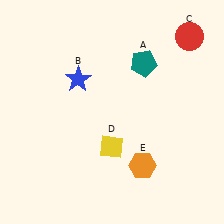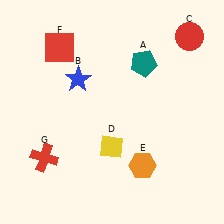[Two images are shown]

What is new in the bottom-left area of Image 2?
A red cross (G) was added in the bottom-left area of Image 2.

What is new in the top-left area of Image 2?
A red square (F) was added in the top-left area of Image 2.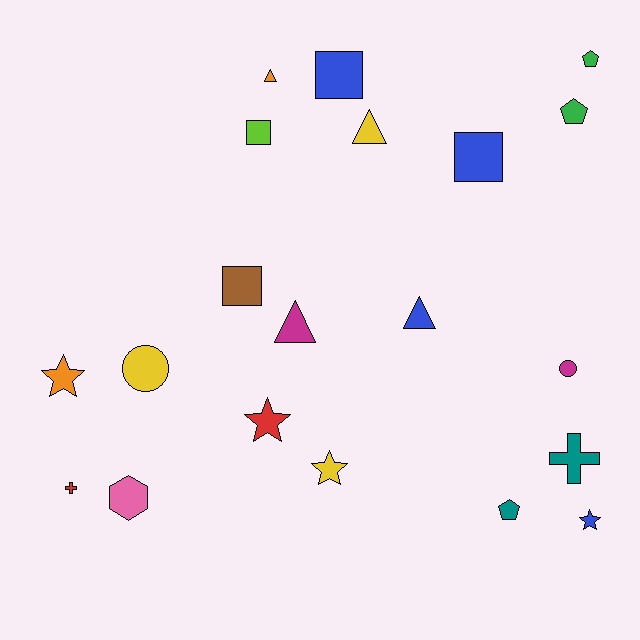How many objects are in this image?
There are 20 objects.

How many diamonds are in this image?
There are no diamonds.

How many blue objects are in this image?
There are 4 blue objects.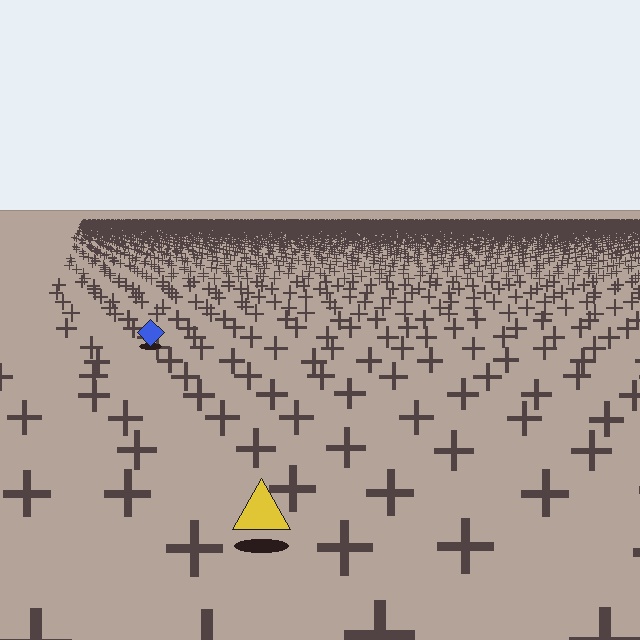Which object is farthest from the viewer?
The blue diamond is farthest from the viewer. It appears smaller and the ground texture around it is denser.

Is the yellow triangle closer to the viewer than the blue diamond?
Yes. The yellow triangle is closer — you can tell from the texture gradient: the ground texture is coarser near it.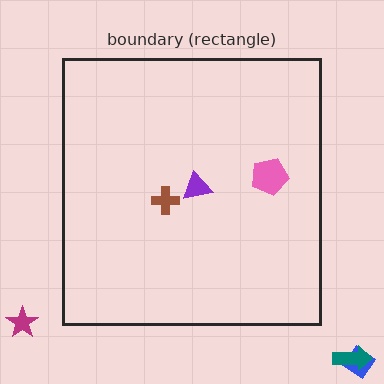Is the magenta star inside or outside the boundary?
Outside.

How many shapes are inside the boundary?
3 inside, 3 outside.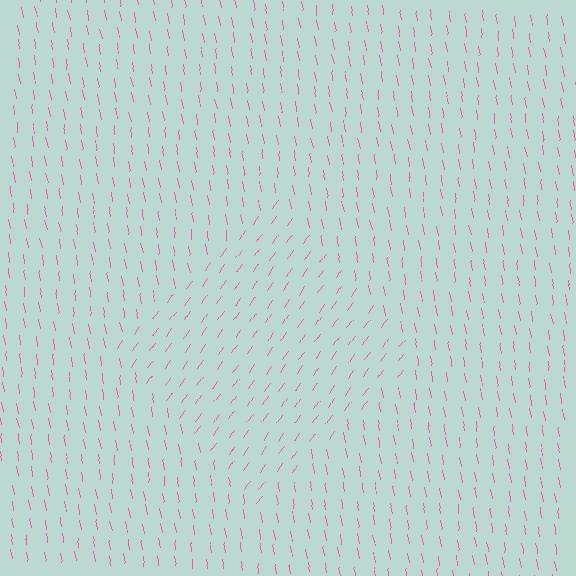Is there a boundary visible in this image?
Yes, there is a texture boundary formed by a change in line orientation.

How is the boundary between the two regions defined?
The boundary is defined purely by a change in line orientation (approximately 45 degrees difference). All lines are the same color and thickness.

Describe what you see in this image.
The image is filled with small pink line segments. A diamond region in the image has lines oriented differently from the surrounding lines, creating a visible texture boundary.